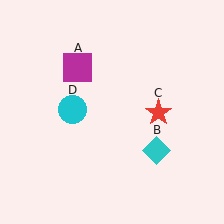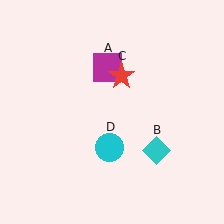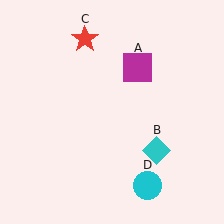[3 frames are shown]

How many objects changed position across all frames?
3 objects changed position: magenta square (object A), red star (object C), cyan circle (object D).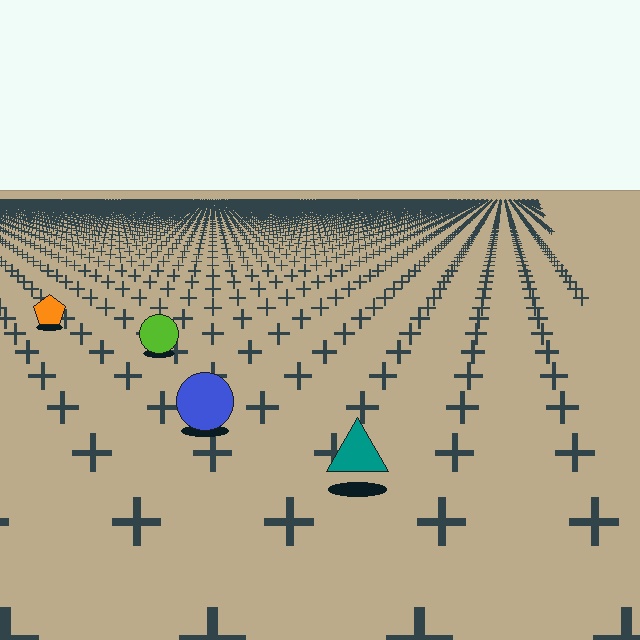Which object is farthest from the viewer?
The orange pentagon is farthest from the viewer. It appears smaller and the ground texture around it is denser.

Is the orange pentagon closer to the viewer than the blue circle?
No. The blue circle is closer — you can tell from the texture gradient: the ground texture is coarser near it.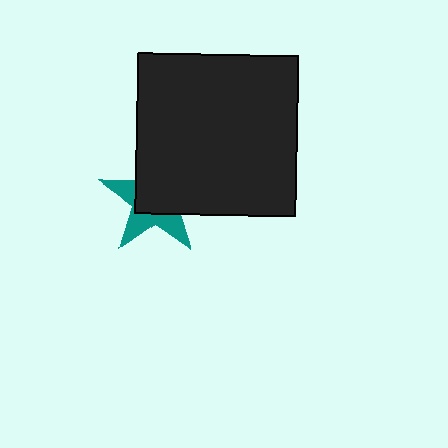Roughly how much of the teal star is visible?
A small part of it is visible (roughly 41%).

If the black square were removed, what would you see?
You would see the complete teal star.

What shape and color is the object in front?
The object in front is a black square.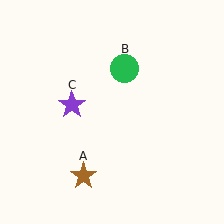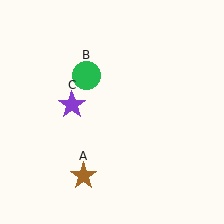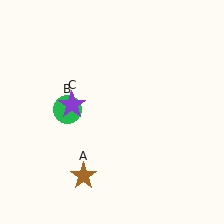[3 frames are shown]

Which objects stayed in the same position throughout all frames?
Brown star (object A) and purple star (object C) remained stationary.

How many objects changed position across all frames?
1 object changed position: green circle (object B).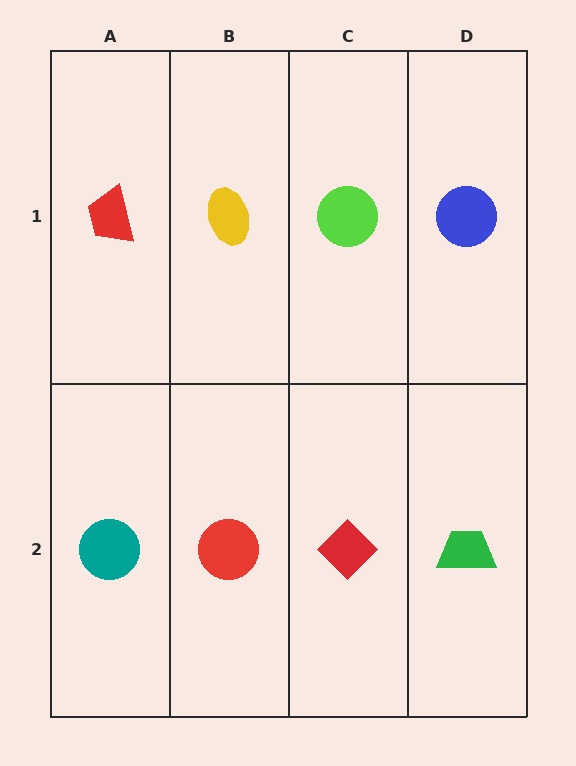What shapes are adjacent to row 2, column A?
A red trapezoid (row 1, column A), a red circle (row 2, column B).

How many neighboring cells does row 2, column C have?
3.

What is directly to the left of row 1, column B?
A red trapezoid.